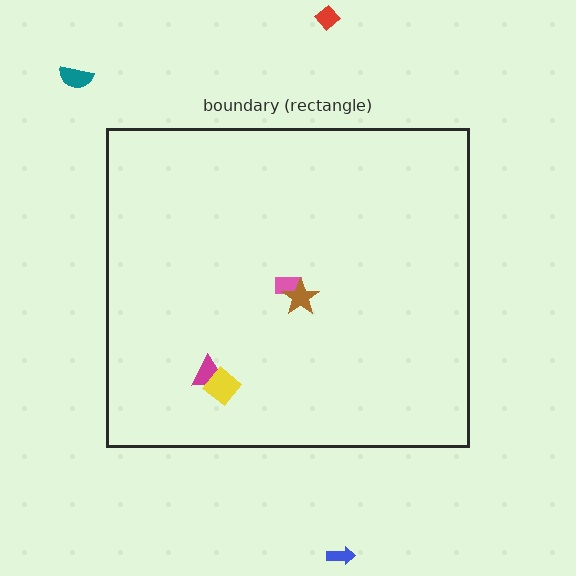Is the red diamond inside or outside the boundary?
Outside.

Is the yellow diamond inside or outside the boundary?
Inside.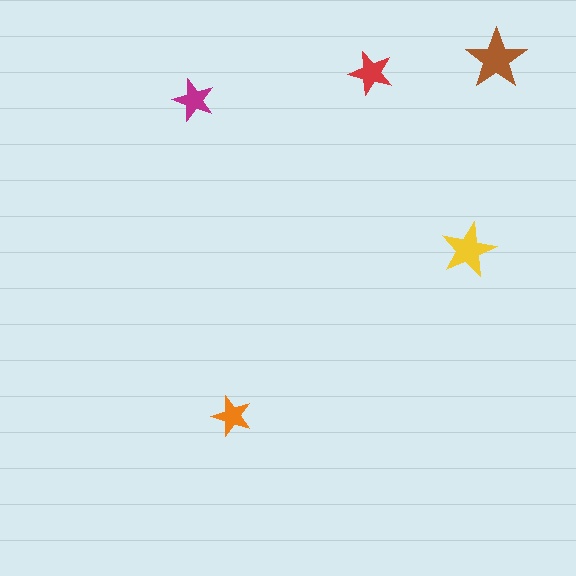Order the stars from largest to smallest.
the brown one, the yellow one, the red one, the magenta one, the orange one.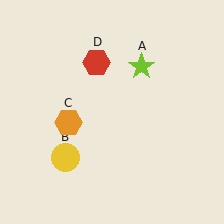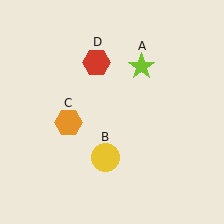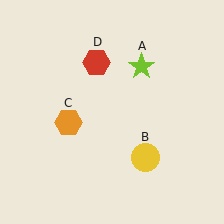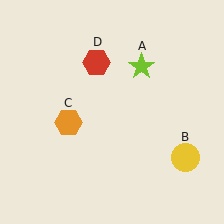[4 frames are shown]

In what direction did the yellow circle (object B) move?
The yellow circle (object B) moved right.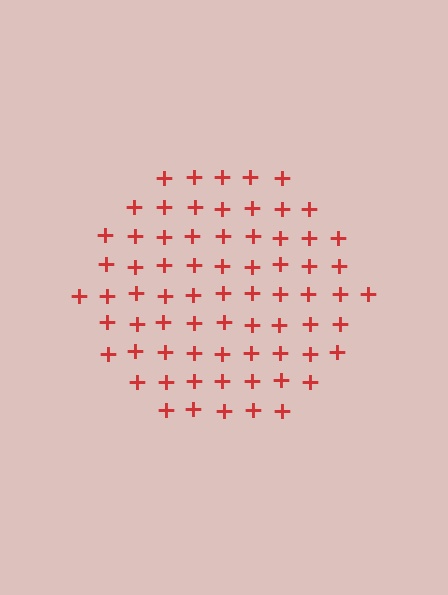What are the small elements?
The small elements are plus signs.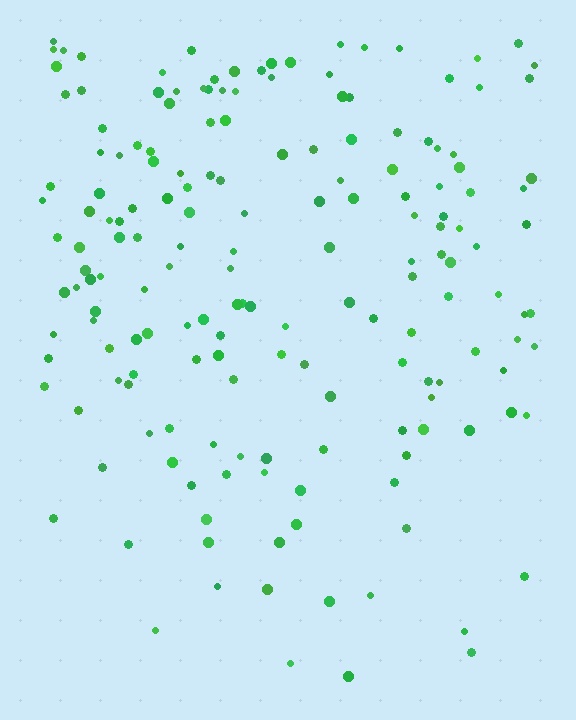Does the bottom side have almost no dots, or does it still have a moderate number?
Still a moderate number, just noticeably fewer than the top.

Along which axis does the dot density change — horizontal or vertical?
Vertical.